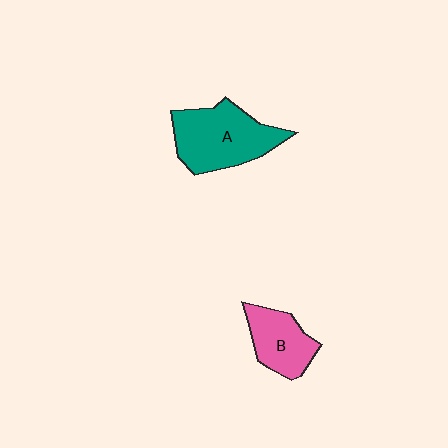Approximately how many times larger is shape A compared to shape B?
Approximately 1.6 times.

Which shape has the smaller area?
Shape B (pink).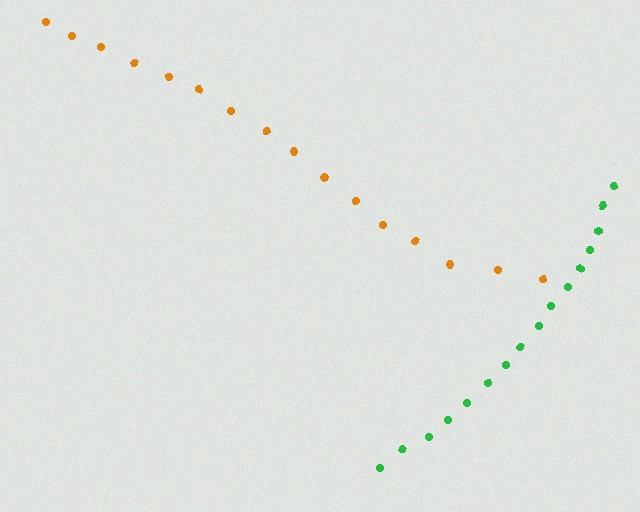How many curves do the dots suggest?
There are 2 distinct paths.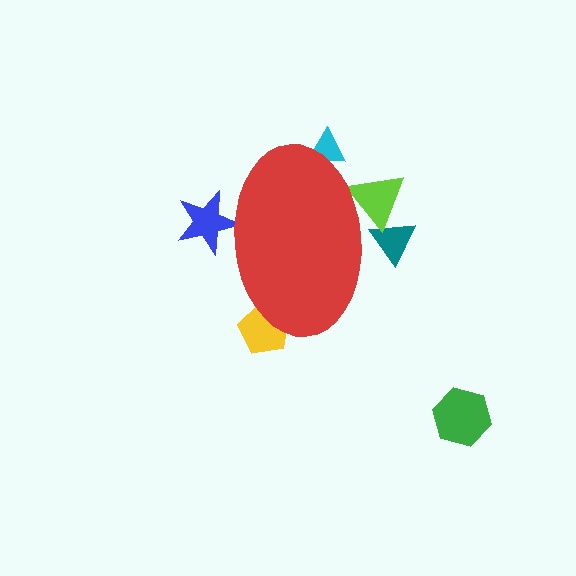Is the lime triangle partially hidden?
Yes, the lime triangle is partially hidden behind the red ellipse.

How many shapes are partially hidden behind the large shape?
5 shapes are partially hidden.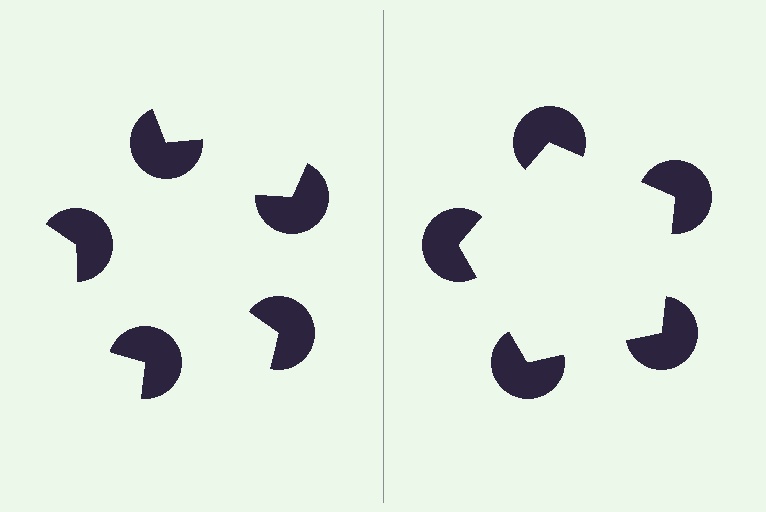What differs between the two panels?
The pac-man discs are positioned identically on both sides; only the wedge orientations differ. On the right they align to a pentagon; on the left they are misaligned.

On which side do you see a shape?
An illusory pentagon appears on the right side. On the left side the wedge cuts are rotated, so no coherent shape forms.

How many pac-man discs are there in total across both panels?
10 — 5 on each side.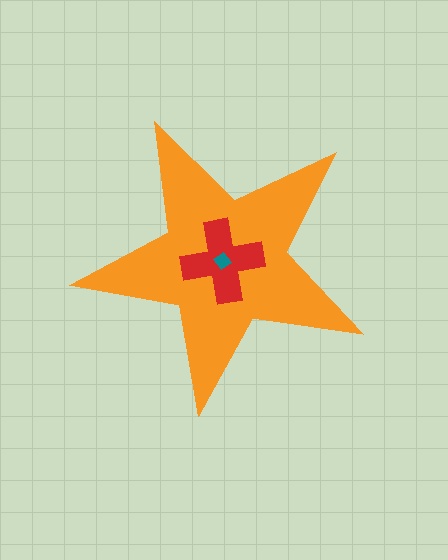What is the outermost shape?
The orange star.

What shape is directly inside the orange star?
The red cross.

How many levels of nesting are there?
3.